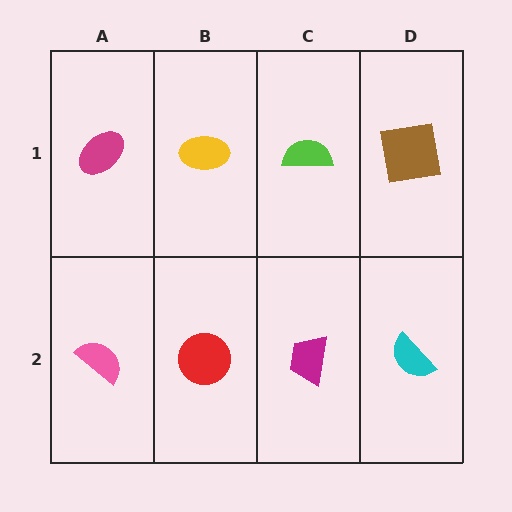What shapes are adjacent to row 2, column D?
A brown square (row 1, column D), a magenta trapezoid (row 2, column C).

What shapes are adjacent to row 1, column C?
A magenta trapezoid (row 2, column C), a yellow ellipse (row 1, column B), a brown square (row 1, column D).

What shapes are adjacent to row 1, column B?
A red circle (row 2, column B), a magenta ellipse (row 1, column A), a lime semicircle (row 1, column C).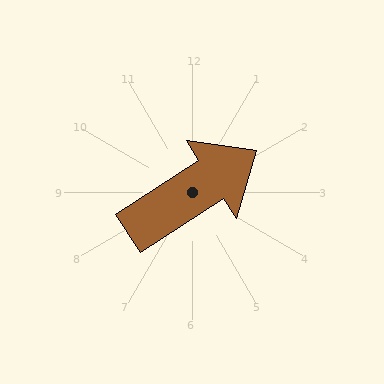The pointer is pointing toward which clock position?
Roughly 2 o'clock.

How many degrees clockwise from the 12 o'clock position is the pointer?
Approximately 57 degrees.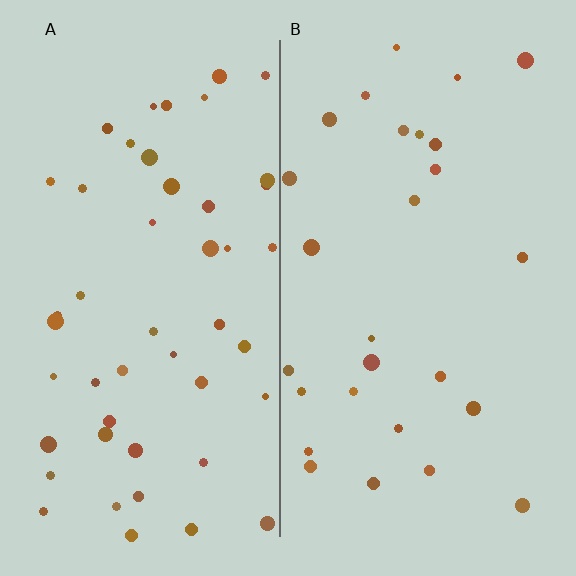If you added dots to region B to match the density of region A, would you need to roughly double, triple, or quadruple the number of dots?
Approximately double.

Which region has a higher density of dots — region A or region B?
A (the left).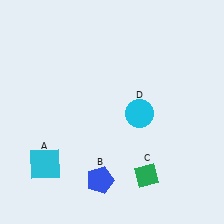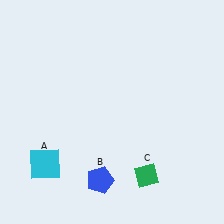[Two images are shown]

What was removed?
The cyan circle (D) was removed in Image 2.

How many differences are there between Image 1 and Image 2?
There is 1 difference between the two images.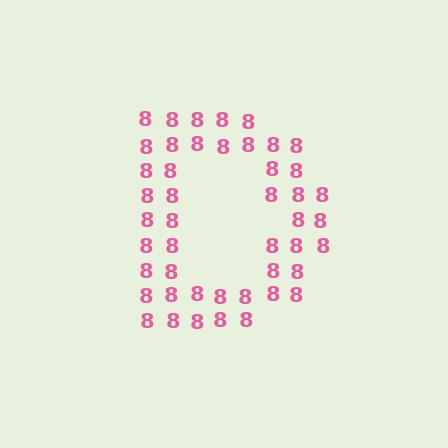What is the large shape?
The large shape is the letter D.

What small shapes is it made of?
It is made of small digit 8's.